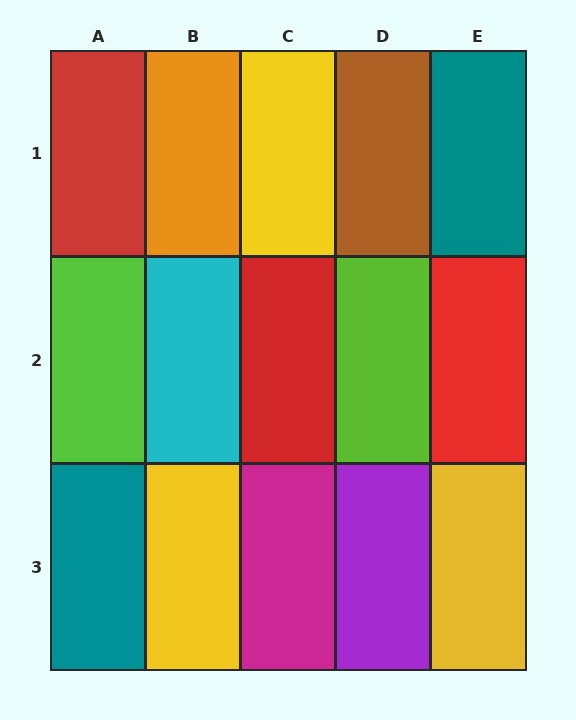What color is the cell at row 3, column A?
Teal.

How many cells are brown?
1 cell is brown.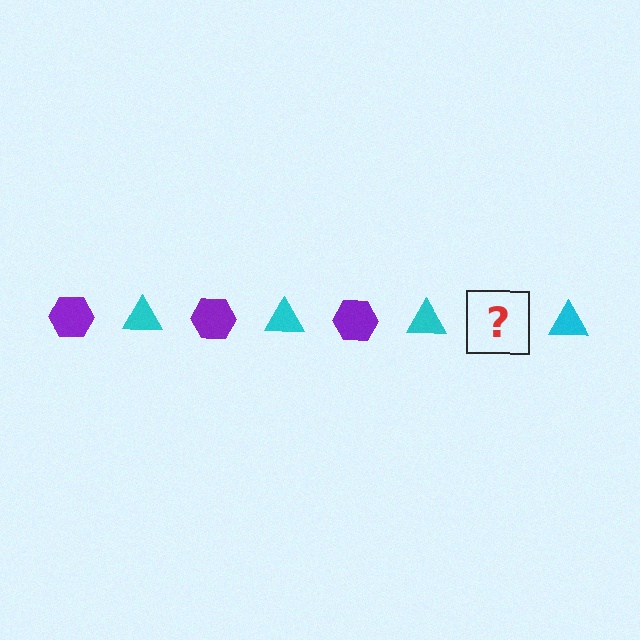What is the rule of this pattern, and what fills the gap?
The rule is that the pattern alternates between purple hexagon and cyan triangle. The gap should be filled with a purple hexagon.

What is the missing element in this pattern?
The missing element is a purple hexagon.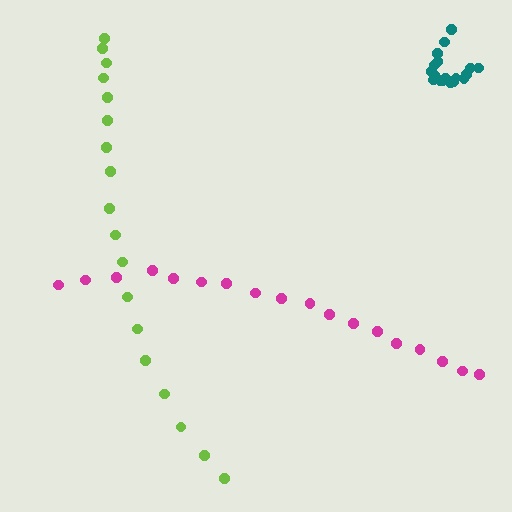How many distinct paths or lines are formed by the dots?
There are 3 distinct paths.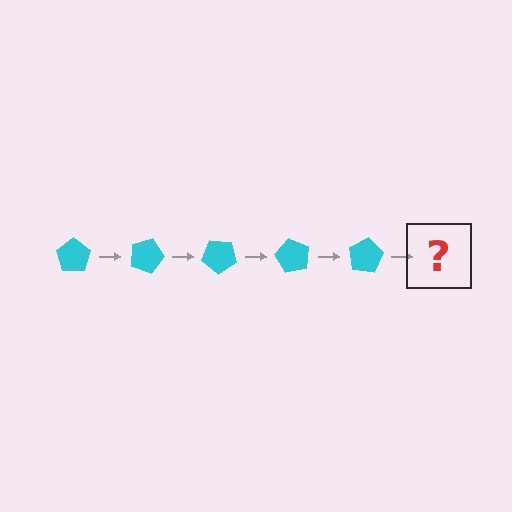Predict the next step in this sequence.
The next step is a cyan pentagon rotated 100 degrees.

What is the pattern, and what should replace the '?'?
The pattern is that the pentagon rotates 20 degrees each step. The '?' should be a cyan pentagon rotated 100 degrees.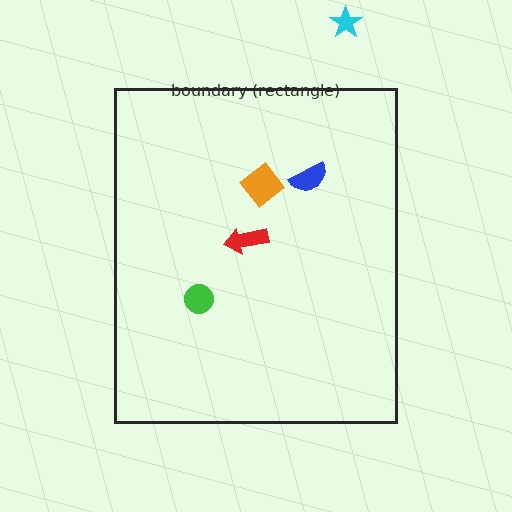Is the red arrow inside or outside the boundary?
Inside.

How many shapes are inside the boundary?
4 inside, 1 outside.